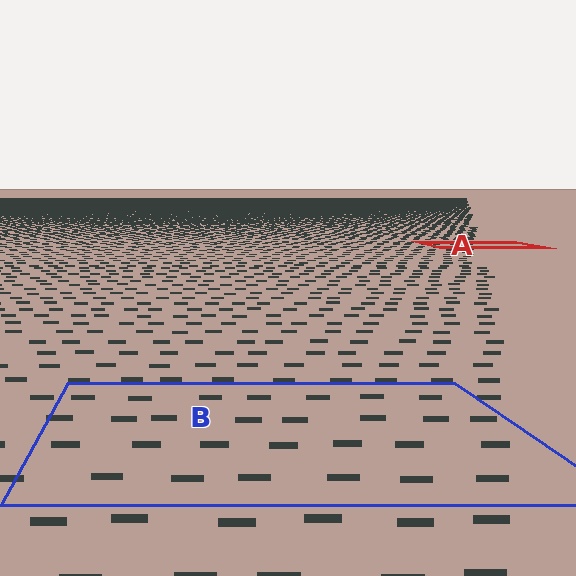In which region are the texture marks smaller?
The texture marks are smaller in region A, because it is farther away.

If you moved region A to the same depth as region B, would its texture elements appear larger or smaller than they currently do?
They would appear larger. At a closer depth, the same texture elements are projected at a bigger on-screen size.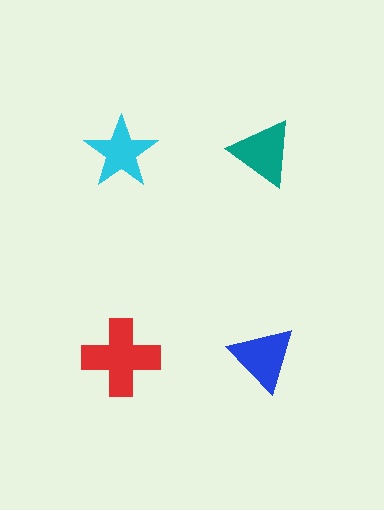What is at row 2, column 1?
A red cross.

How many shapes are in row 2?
2 shapes.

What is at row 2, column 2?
A blue triangle.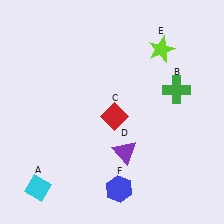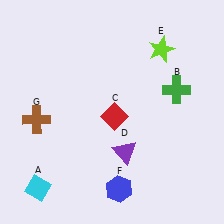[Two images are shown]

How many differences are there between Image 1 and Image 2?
There is 1 difference between the two images.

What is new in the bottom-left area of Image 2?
A brown cross (G) was added in the bottom-left area of Image 2.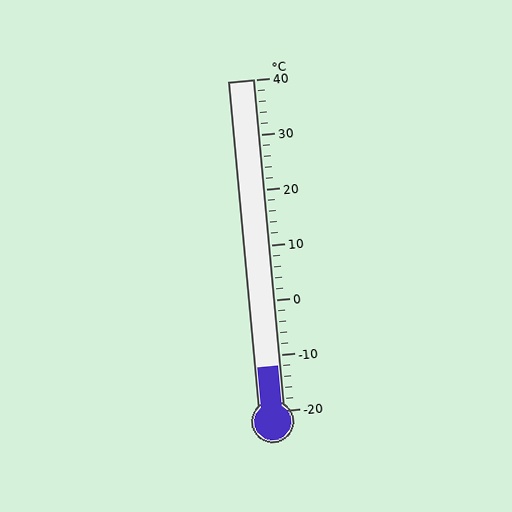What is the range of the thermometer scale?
The thermometer scale ranges from -20°C to 40°C.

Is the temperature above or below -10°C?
The temperature is below -10°C.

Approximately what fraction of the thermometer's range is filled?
The thermometer is filled to approximately 15% of its range.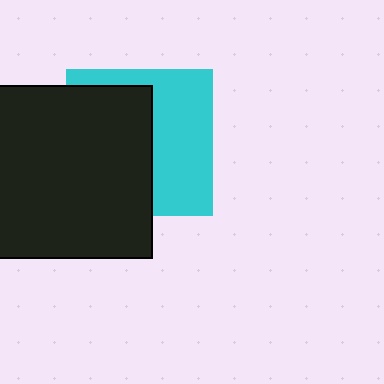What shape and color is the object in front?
The object in front is a black square.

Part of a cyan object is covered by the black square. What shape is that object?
It is a square.